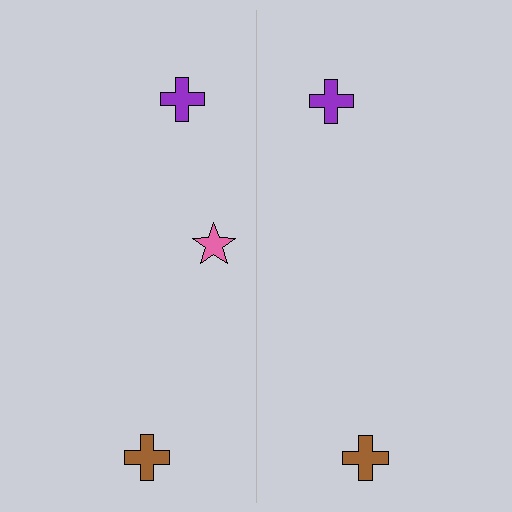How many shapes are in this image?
There are 5 shapes in this image.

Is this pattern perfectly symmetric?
No, the pattern is not perfectly symmetric. A pink star is missing from the right side.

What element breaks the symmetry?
A pink star is missing from the right side.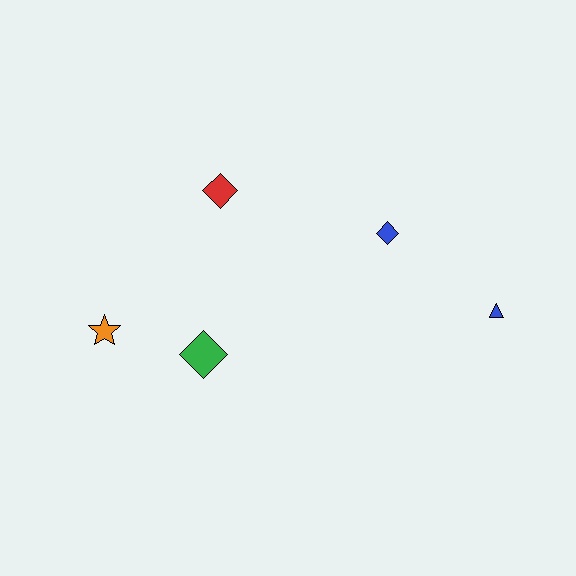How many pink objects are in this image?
There are no pink objects.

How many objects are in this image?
There are 5 objects.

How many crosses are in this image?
There are no crosses.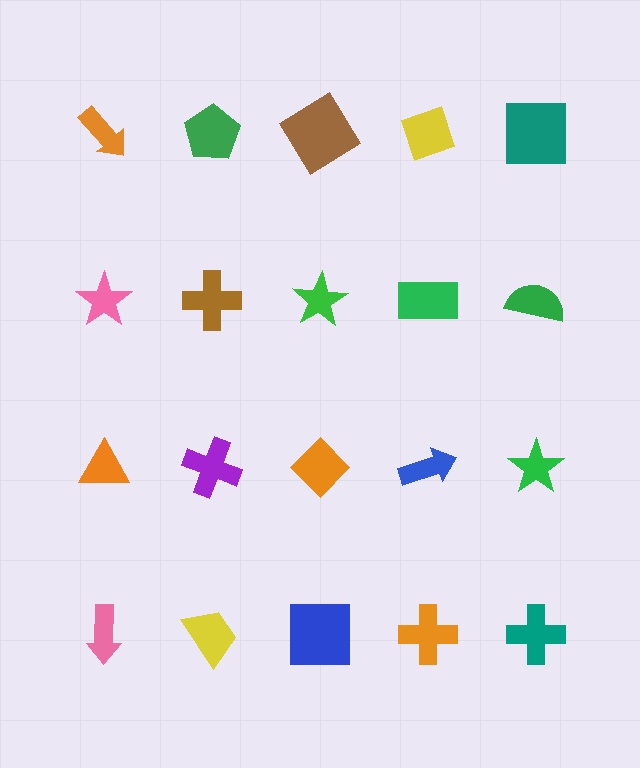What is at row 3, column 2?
A purple cross.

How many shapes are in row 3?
5 shapes.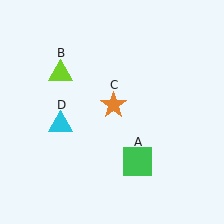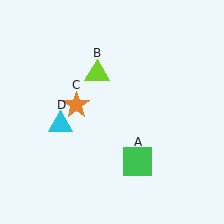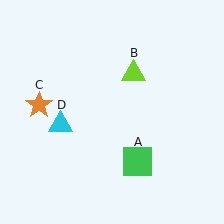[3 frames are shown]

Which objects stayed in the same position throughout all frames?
Green square (object A) and cyan triangle (object D) remained stationary.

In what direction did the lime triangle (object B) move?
The lime triangle (object B) moved right.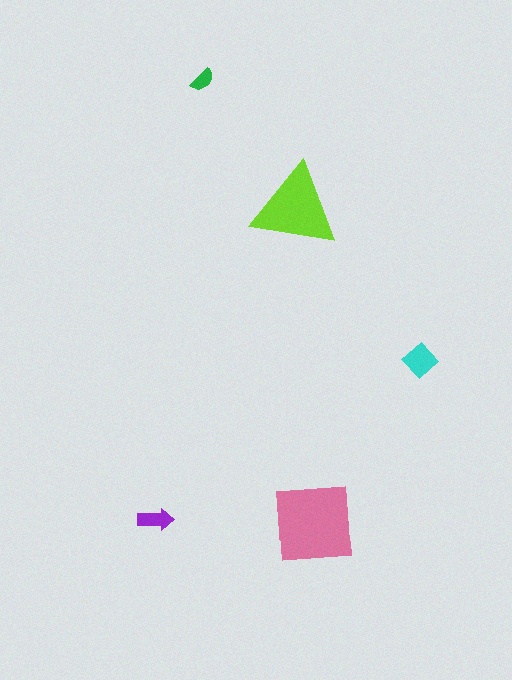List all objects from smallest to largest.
The green semicircle, the purple arrow, the cyan diamond, the lime triangle, the pink square.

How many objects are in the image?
There are 5 objects in the image.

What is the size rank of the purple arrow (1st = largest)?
4th.